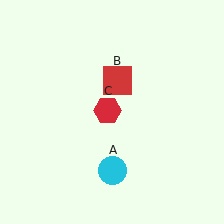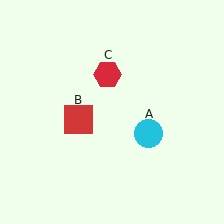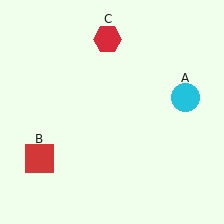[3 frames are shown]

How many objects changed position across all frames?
3 objects changed position: cyan circle (object A), red square (object B), red hexagon (object C).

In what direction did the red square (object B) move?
The red square (object B) moved down and to the left.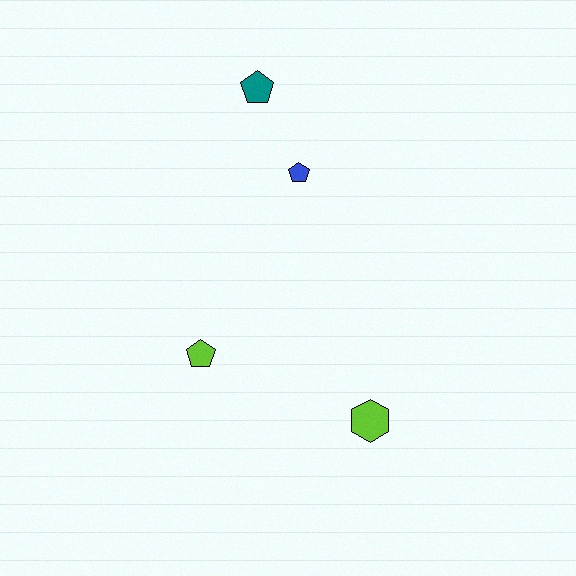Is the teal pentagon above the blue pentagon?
Yes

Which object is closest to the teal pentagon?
The blue pentagon is closest to the teal pentagon.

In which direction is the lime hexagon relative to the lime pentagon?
The lime hexagon is to the right of the lime pentagon.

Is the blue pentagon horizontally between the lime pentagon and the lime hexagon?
Yes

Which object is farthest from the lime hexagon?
The teal pentagon is farthest from the lime hexagon.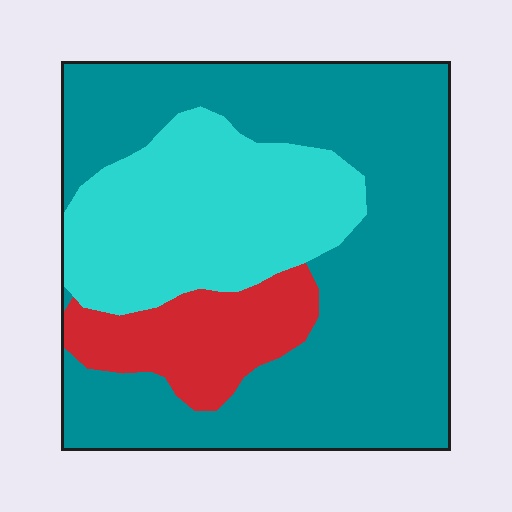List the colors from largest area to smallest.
From largest to smallest: teal, cyan, red.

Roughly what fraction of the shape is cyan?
Cyan covers around 30% of the shape.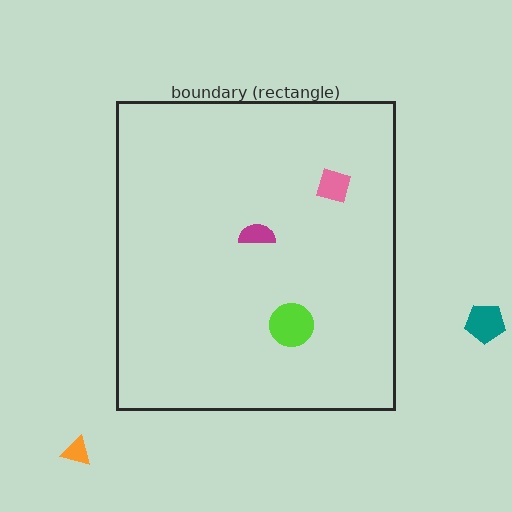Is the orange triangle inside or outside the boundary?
Outside.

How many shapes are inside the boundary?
3 inside, 2 outside.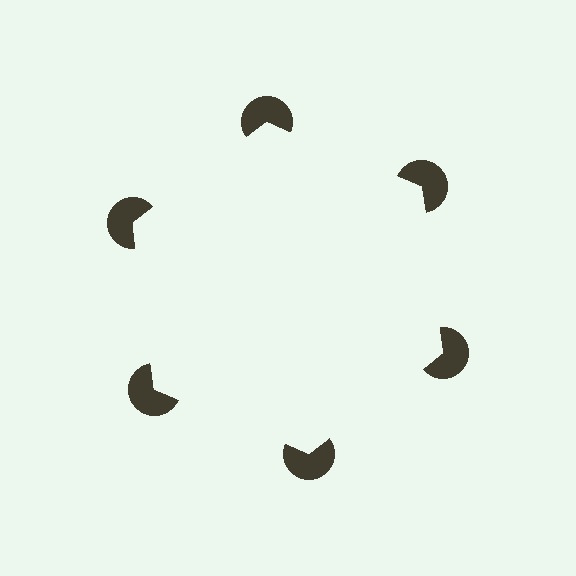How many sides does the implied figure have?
6 sides.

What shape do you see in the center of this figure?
An illusory hexagon — its edges are inferred from the aligned wedge cuts in the pac-man discs, not physically drawn.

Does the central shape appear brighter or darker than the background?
It typically appears slightly brighter than the background, even though no actual brightness change is drawn.